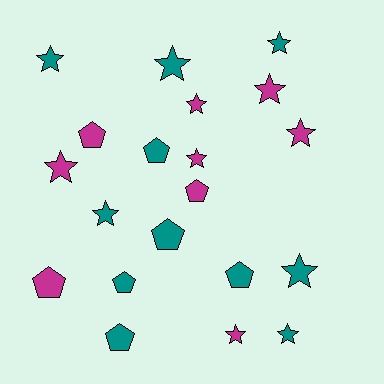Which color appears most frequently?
Teal, with 11 objects.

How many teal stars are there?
There are 6 teal stars.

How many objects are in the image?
There are 20 objects.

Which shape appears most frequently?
Star, with 12 objects.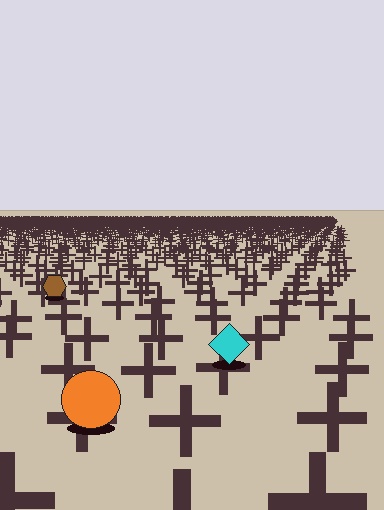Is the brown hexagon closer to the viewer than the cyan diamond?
No. The cyan diamond is closer — you can tell from the texture gradient: the ground texture is coarser near it.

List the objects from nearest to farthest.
From nearest to farthest: the orange circle, the cyan diamond, the brown hexagon.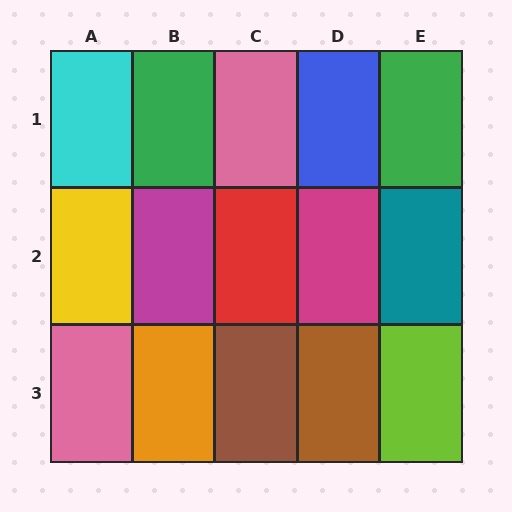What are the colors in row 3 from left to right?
Pink, orange, brown, brown, lime.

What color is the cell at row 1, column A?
Cyan.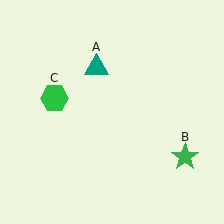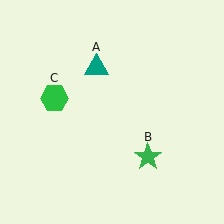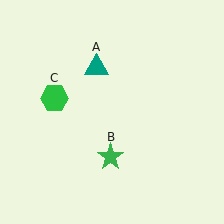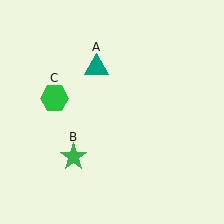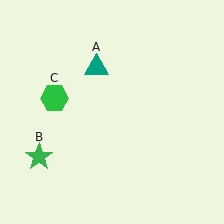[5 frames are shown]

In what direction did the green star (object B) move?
The green star (object B) moved left.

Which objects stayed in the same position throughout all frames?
Teal triangle (object A) and green hexagon (object C) remained stationary.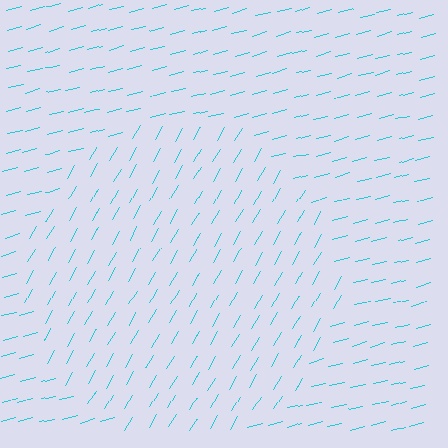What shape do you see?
I see a circle.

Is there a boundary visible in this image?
Yes, there is a texture boundary formed by a change in line orientation.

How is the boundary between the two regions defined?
The boundary is defined purely by a change in line orientation (approximately 45 degrees difference). All lines are the same color and thickness.